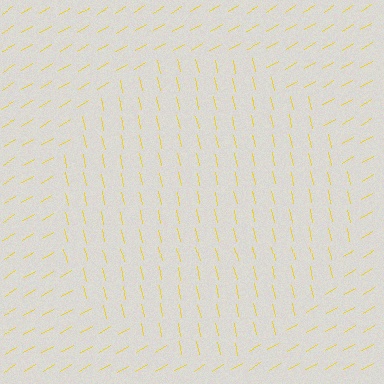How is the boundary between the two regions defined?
The boundary is defined purely by a change in line orientation (approximately 72 degrees difference). All lines are the same color and thickness.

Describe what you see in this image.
The image is filled with small yellow line segments. A circle region in the image has lines oriented differently from the surrounding lines, creating a visible texture boundary.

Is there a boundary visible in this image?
Yes, there is a texture boundary formed by a change in line orientation.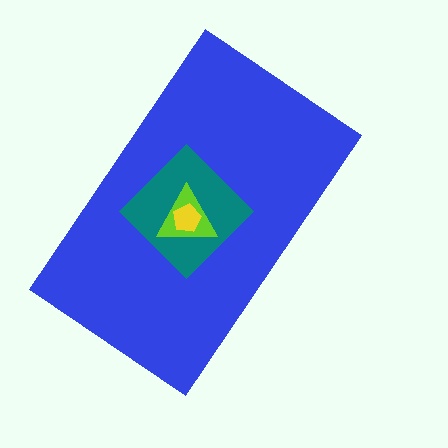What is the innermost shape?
The yellow pentagon.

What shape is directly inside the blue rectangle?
The teal diamond.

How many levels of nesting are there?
4.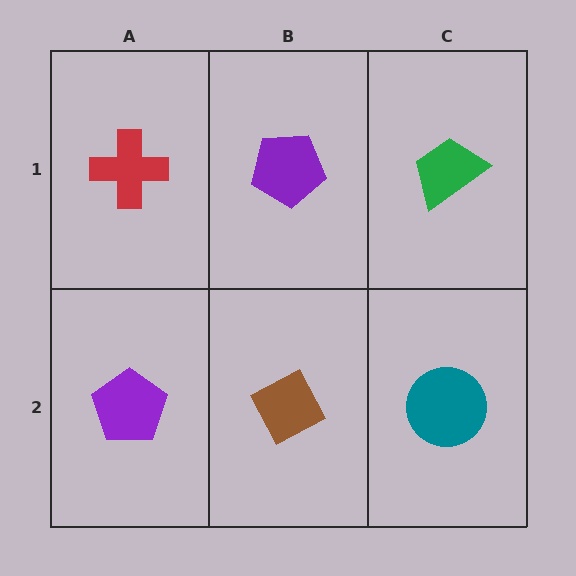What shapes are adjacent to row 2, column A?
A red cross (row 1, column A), a brown diamond (row 2, column B).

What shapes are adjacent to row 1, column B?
A brown diamond (row 2, column B), a red cross (row 1, column A), a green trapezoid (row 1, column C).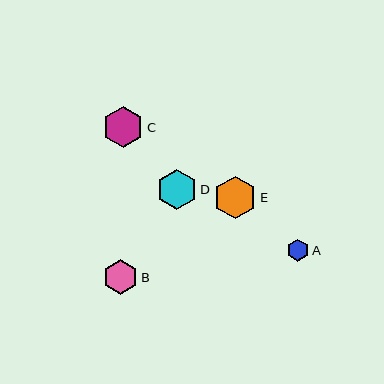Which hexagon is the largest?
Hexagon E is the largest with a size of approximately 43 pixels.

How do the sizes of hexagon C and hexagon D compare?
Hexagon C and hexagon D are approximately the same size.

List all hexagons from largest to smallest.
From largest to smallest: E, C, D, B, A.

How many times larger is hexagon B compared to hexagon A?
Hexagon B is approximately 1.6 times the size of hexagon A.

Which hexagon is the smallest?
Hexagon A is the smallest with a size of approximately 22 pixels.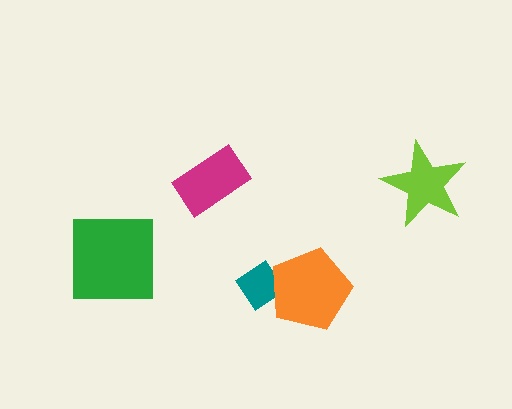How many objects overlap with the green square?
0 objects overlap with the green square.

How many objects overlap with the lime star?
0 objects overlap with the lime star.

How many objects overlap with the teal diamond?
1 object overlaps with the teal diamond.